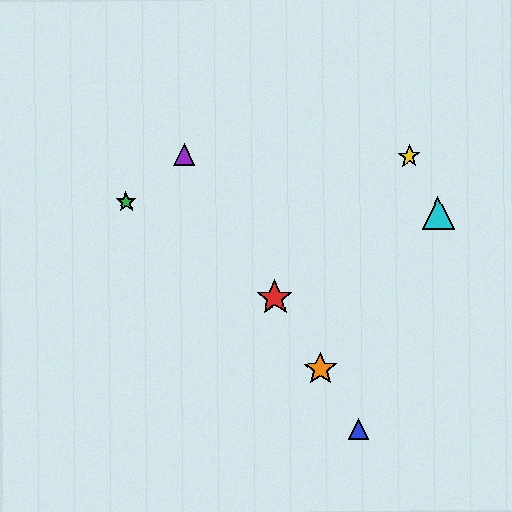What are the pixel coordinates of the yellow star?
The yellow star is at (409, 156).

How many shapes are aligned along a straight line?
4 shapes (the red star, the blue triangle, the purple triangle, the orange star) are aligned along a straight line.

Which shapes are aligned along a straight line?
The red star, the blue triangle, the purple triangle, the orange star are aligned along a straight line.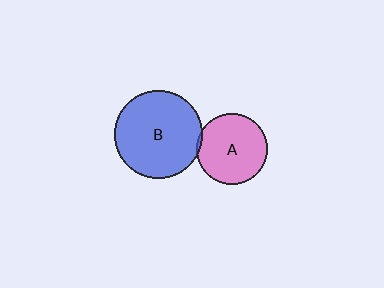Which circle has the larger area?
Circle B (blue).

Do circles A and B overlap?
Yes.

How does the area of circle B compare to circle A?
Approximately 1.5 times.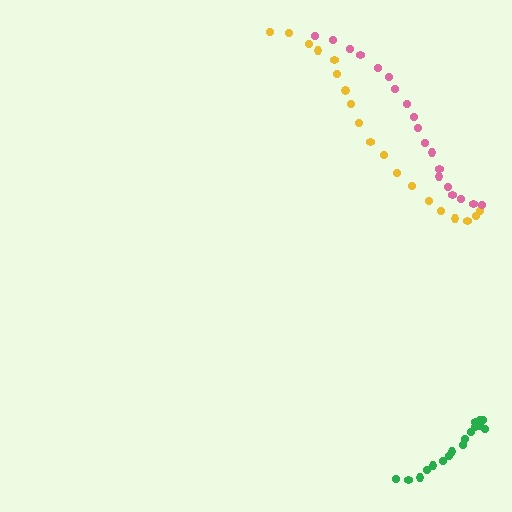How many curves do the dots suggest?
There are 3 distinct paths.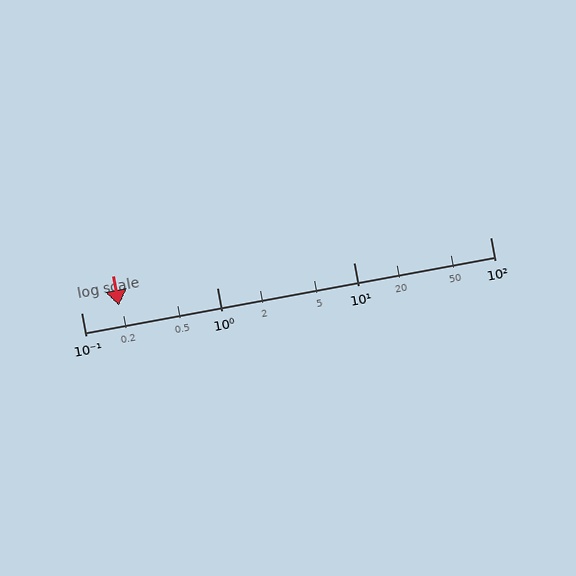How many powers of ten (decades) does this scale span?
The scale spans 3 decades, from 0.1 to 100.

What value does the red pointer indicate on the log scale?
The pointer indicates approximately 0.19.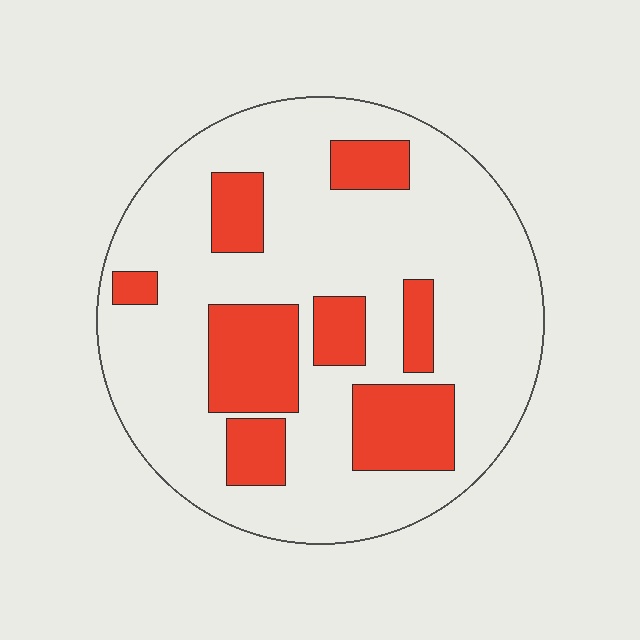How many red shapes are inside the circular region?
8.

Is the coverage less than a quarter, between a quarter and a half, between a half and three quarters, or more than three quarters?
Less than a quarter.